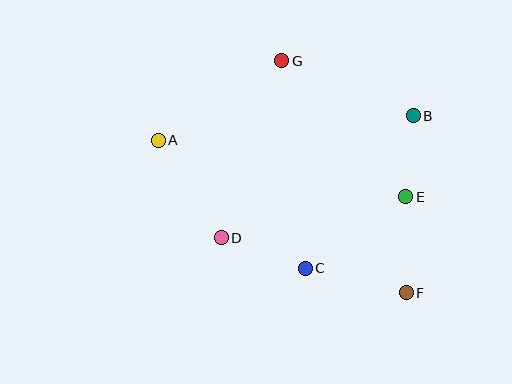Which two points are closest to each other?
Points B and E are closest to each other.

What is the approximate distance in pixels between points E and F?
The distance between E and F is approximately 96 pixels.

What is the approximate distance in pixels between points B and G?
The distance between B and G is approximately 142 pixels.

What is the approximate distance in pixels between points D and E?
The distance between D and E is approximately 189 pixels.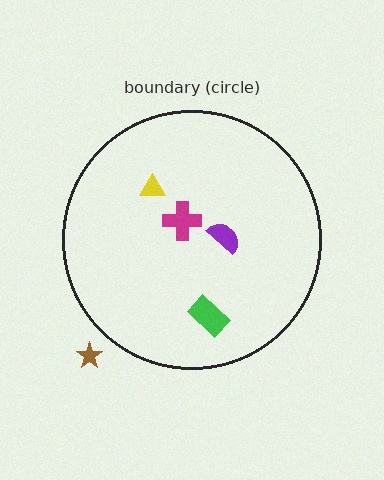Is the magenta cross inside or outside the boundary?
Inside.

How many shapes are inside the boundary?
4 inside, 1 outside.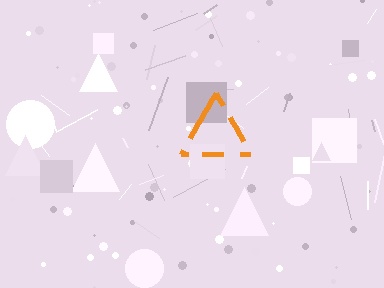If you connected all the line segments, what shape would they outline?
They would outline a triangle.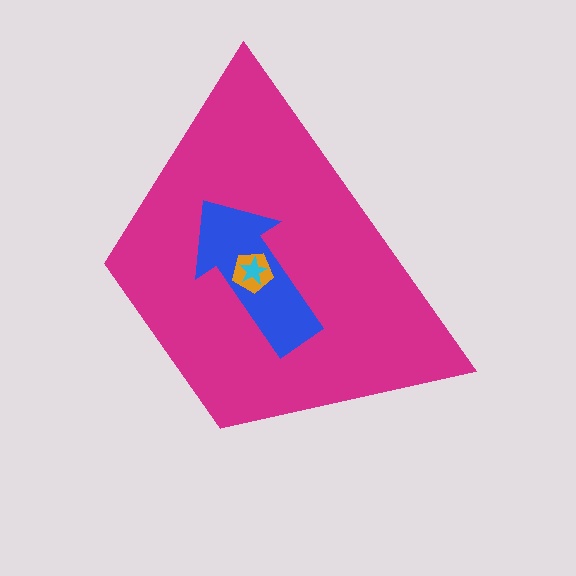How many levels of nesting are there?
4.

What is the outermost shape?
The magenta trapezoid.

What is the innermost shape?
The cyan star.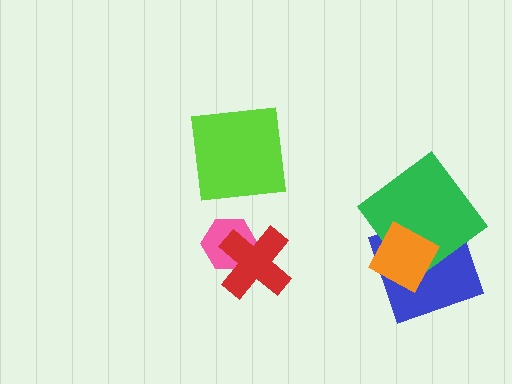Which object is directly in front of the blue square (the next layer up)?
The green diamond is directly in front of the blue square.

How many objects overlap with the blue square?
2 objects overlap with the blue square.